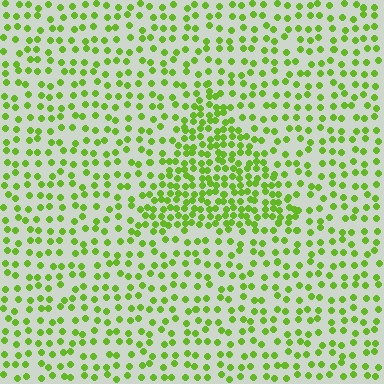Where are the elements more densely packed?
The elements are more densely packed inside the triangle boundary.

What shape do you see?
I see a triangle.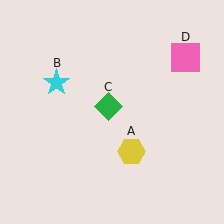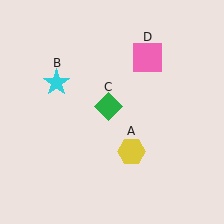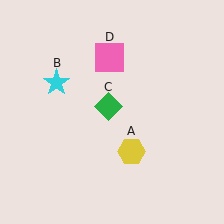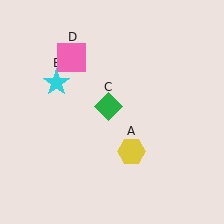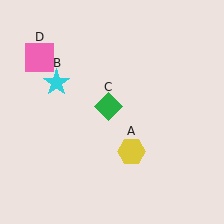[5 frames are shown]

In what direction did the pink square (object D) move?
The pink square (object D) moved left.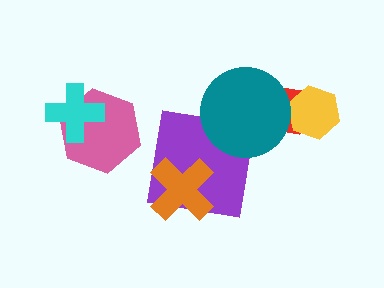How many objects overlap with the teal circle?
2 objects overlap with the teal circle.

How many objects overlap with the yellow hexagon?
1 object overlaps with the yellow hexagon.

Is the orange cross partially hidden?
No, no other shape covers it.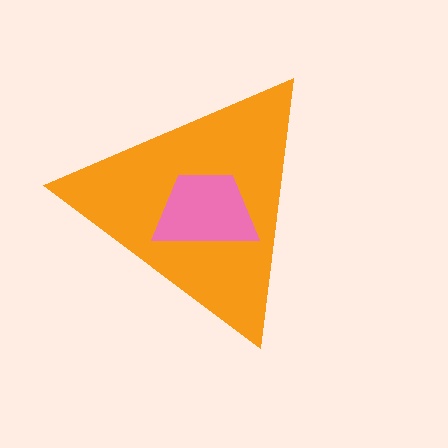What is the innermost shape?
The pink trapezoid.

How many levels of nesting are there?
2.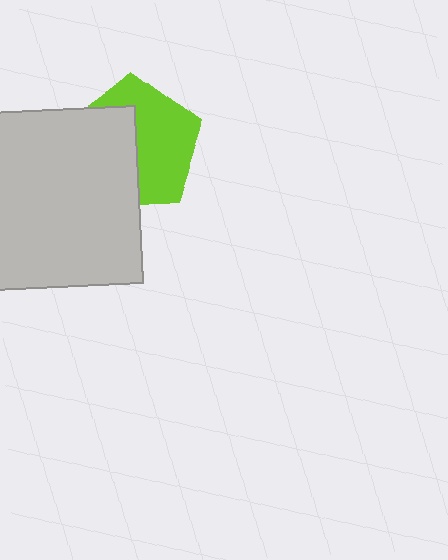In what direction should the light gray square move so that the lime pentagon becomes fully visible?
The light gray square should move left. That is the shortest direction to clear the overlap and leave the lime pentagon fully visible.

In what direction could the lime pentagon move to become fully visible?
The lime pentagon could move right. That would shift it out from behind the light gray square entirely.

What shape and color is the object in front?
The object in front is a light gray square.